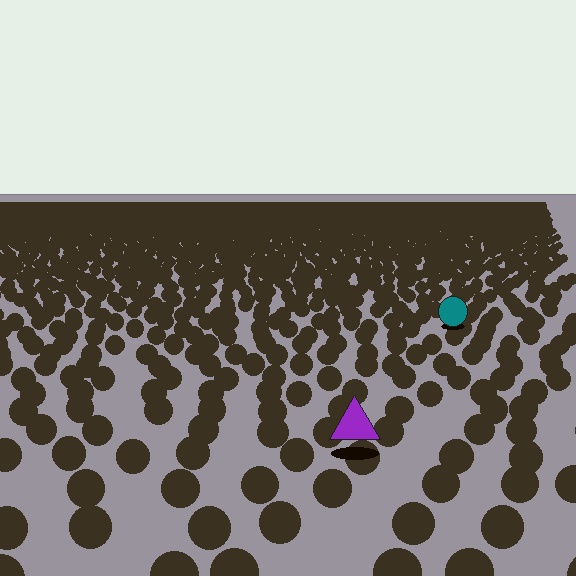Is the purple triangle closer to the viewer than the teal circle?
Yes. The purple triangle is closer — you can tell from the texture gradient: the ground texture is coarser near it.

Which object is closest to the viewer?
The purple triangle is closest. The texture marks near it are larger and more spread out.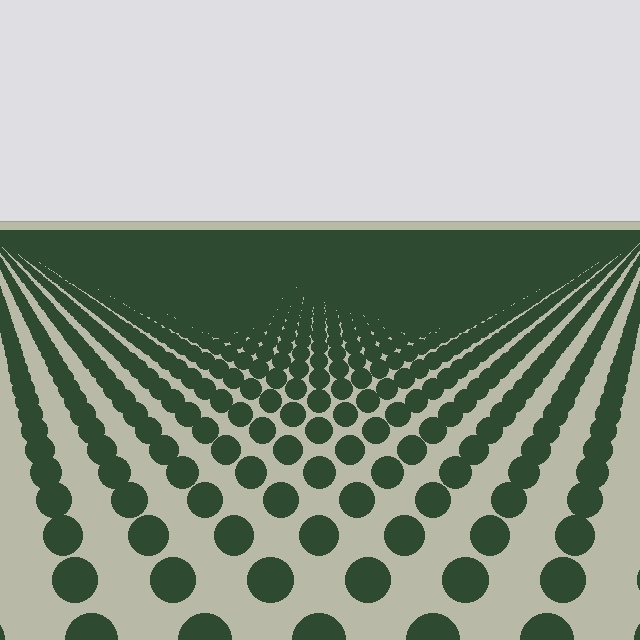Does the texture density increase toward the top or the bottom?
Density increases toward the top.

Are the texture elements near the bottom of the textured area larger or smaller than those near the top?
Larger. Near the bottom, elements are closer to the viewer and appear at a bigger on-screen size.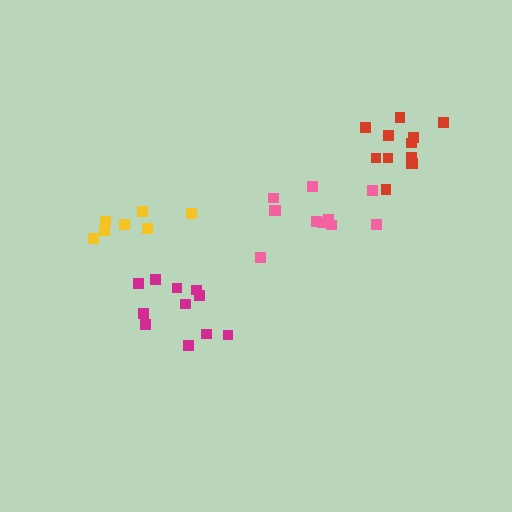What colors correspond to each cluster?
The clusters are colored: red, magenta, yellow, pink.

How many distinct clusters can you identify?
There are 4 distinct clusters.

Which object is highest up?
The red cluster is topmost.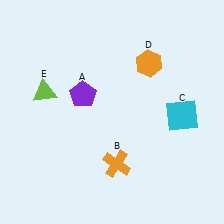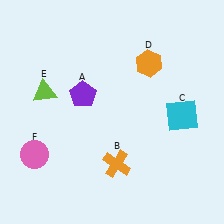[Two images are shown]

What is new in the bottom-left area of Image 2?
A pink circle (F) was added in the bottom-left area of Image 2.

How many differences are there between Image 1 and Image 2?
There is 1 difference between the two images.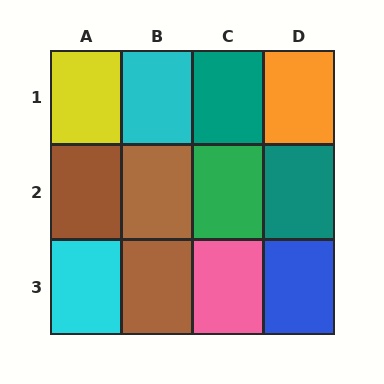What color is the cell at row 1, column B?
Cyan.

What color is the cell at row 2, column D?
Teal.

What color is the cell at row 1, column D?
Orange.